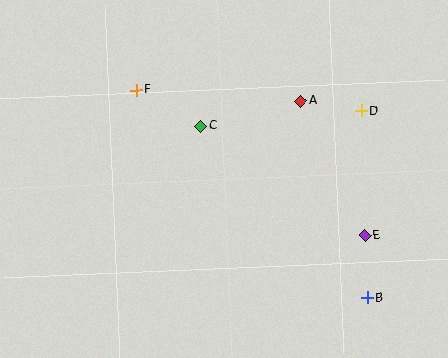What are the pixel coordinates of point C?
Point C is at (201, 126).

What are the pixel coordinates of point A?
Point A is at (300, 101).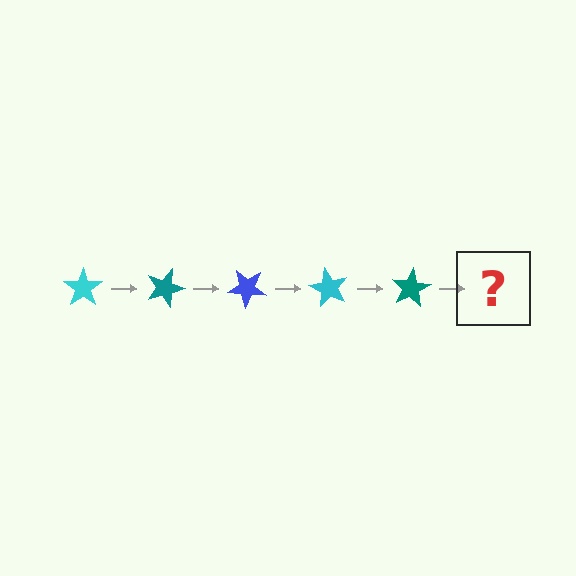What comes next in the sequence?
The next element should be a blue star, rotated 100 degrees from the start.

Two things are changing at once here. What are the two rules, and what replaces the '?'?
The two rules are that it rotates 20 degrees each step and the color cycles through cyan, teal, and blue. The '?' should be a blue star, rotated 100 degrees from the start.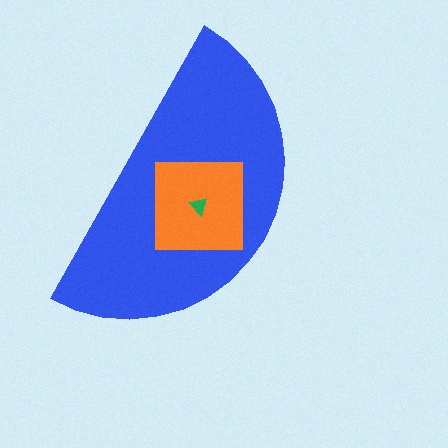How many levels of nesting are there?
3.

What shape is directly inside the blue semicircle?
The orange square.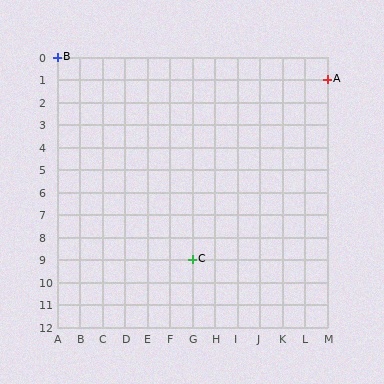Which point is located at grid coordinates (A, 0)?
Point B is at (A, 0).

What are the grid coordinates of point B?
Point B is at grid coordinates (A, 0).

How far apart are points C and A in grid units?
Points C and A are 6 columns and 8 rows apart (about 10.0 grid units diagonally).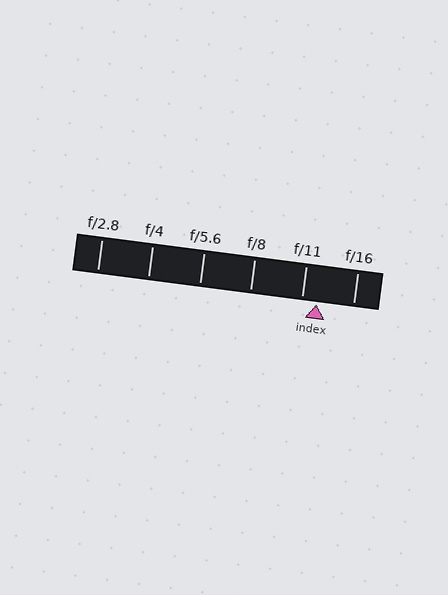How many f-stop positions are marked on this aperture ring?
There are 6 f-stop positions marked.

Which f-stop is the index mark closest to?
The index mark is closest to f/11.